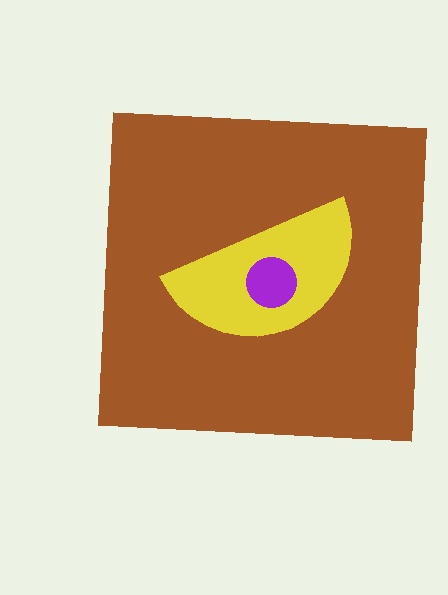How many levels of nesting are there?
3.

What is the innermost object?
The purple circle.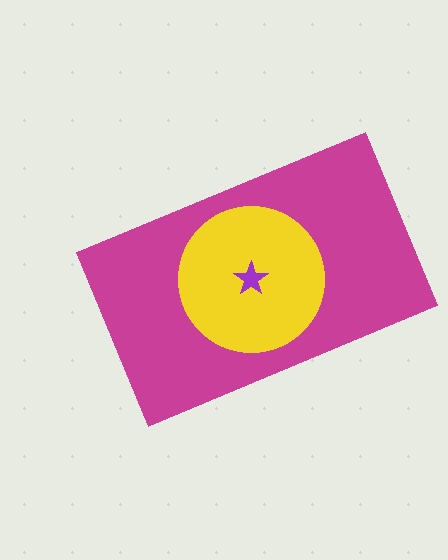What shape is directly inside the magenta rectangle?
The yellow circle.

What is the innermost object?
The purple star.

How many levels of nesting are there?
3.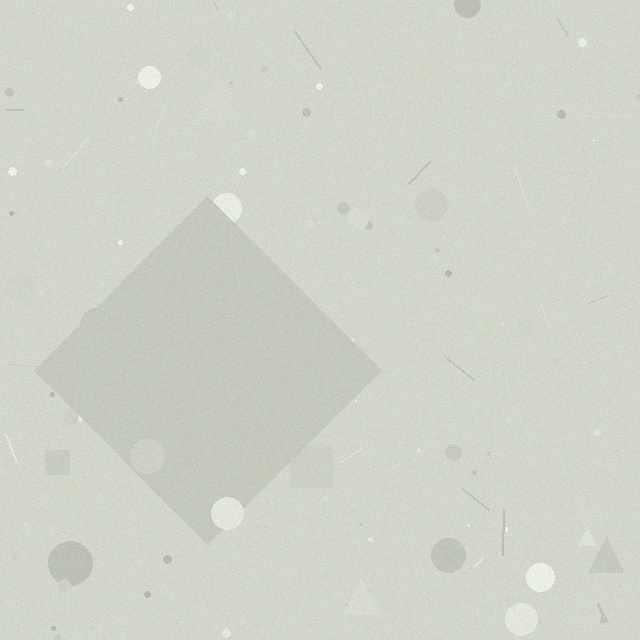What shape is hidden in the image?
A diamond is hidden in the image.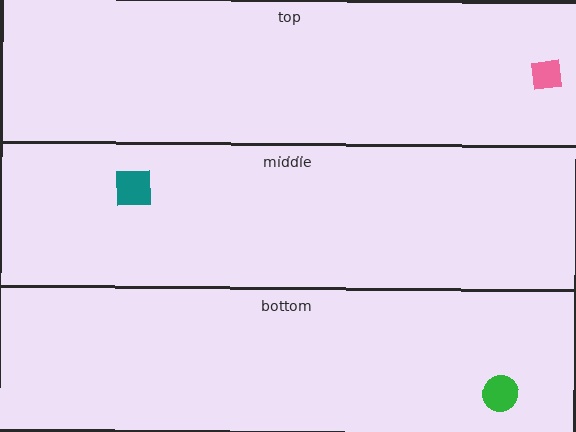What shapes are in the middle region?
The teal square.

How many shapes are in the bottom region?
1.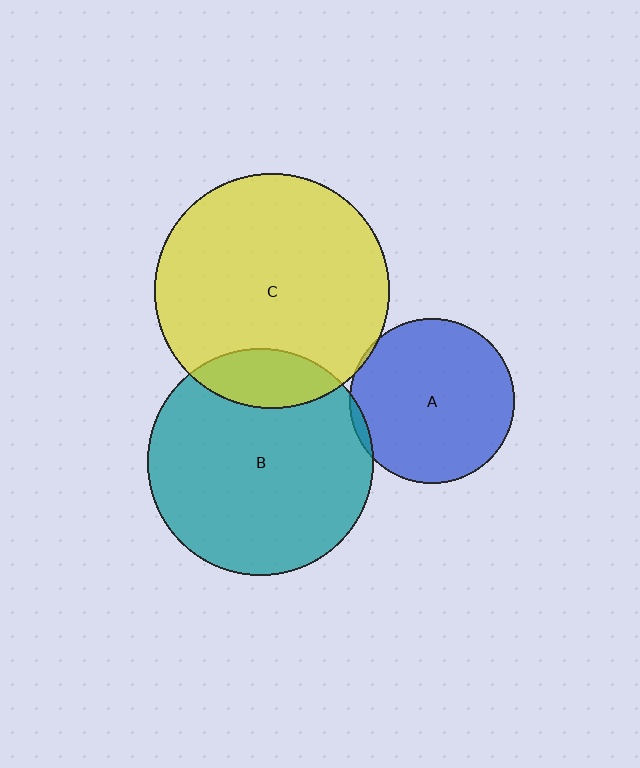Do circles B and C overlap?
Yes.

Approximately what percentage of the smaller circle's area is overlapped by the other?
Approximately 15%.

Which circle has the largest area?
Circle C (yellow).